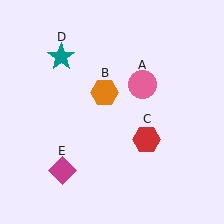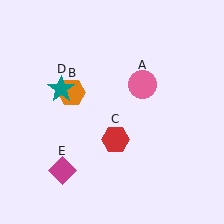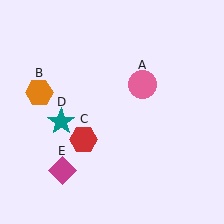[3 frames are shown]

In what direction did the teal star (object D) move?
The teal star (object D) moved down.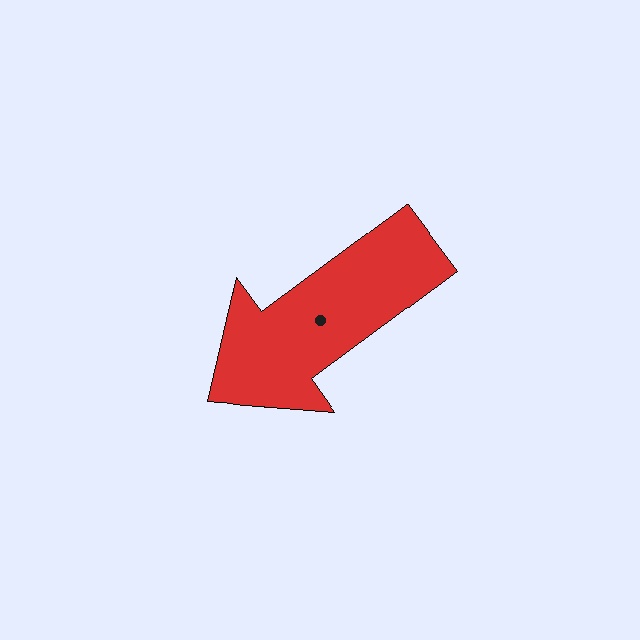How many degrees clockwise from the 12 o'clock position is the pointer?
Approximately 234 degrees.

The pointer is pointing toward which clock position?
Roughly 8 o'clock.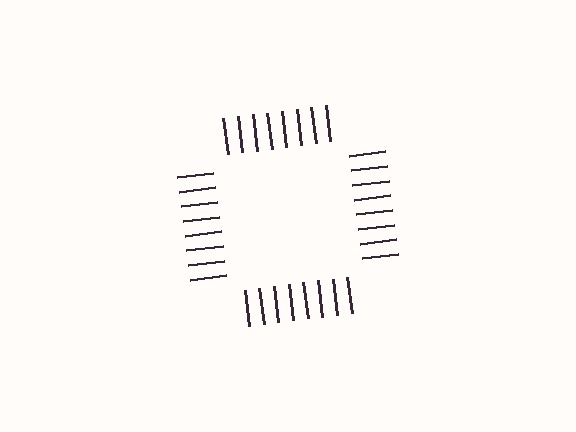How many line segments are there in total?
32 — 8 along each of the 4 edges.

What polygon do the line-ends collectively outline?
An illusory square — the line segments terminate on its edges but no continuous stroke is drawn.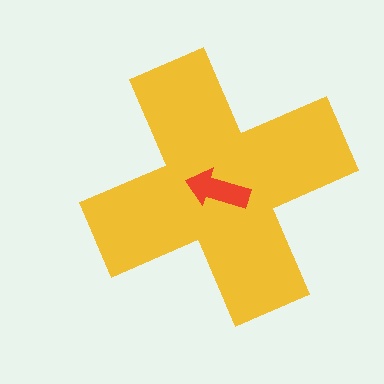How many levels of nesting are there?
2.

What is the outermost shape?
The yellow cross.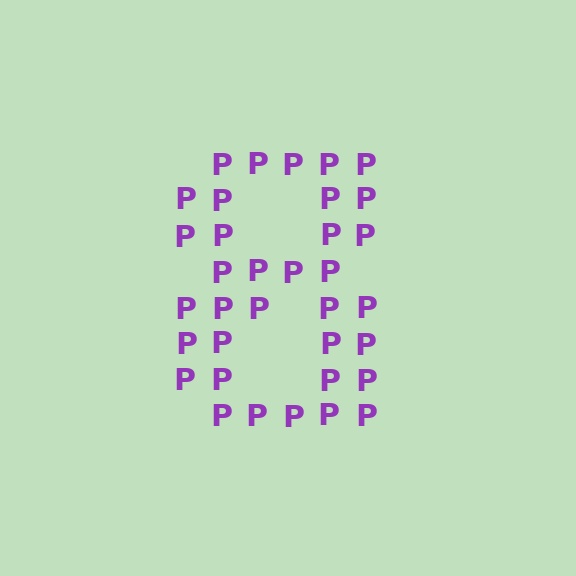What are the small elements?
The small elements are letter P's.